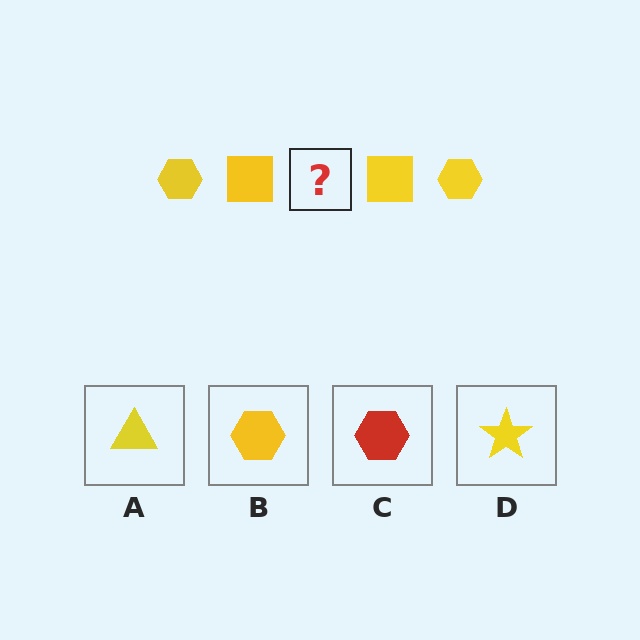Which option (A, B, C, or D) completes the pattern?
B.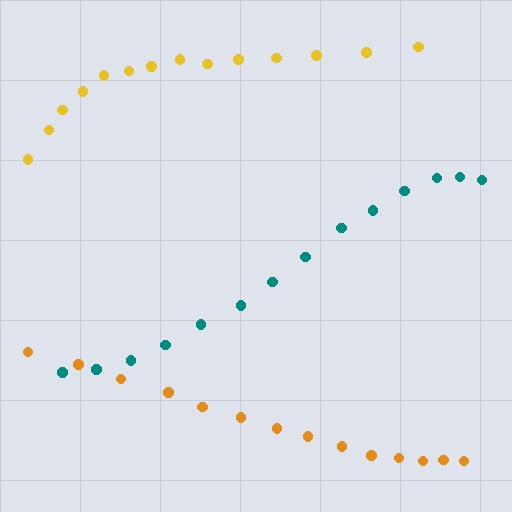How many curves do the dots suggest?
There are 3 distinct paths.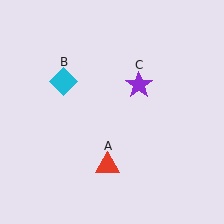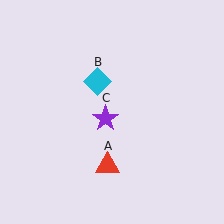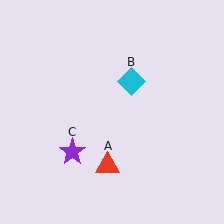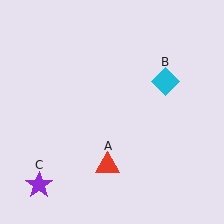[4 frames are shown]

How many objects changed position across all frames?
2 objects changed position: cyan diamond (object B), purple star (object C).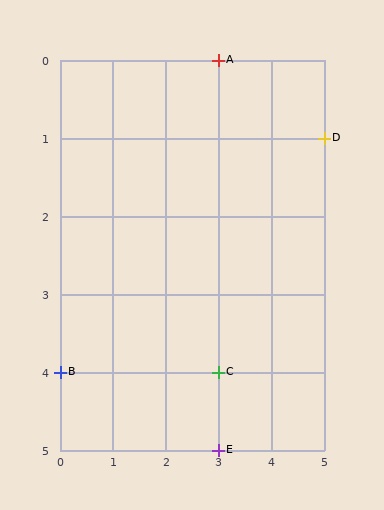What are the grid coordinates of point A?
Point A is at grid coordinates (3, 0).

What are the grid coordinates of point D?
Point D is at grid coordinates (5, 1).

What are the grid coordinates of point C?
Point C is at grid coordinates (3, 4).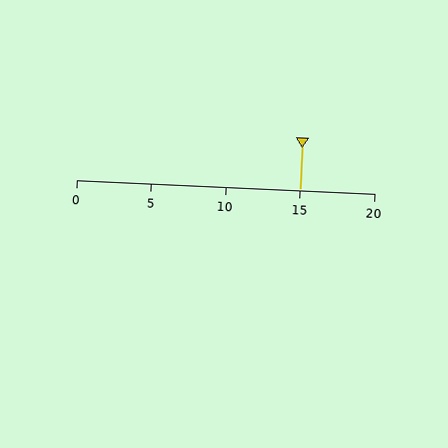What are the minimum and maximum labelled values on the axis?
The axis runs from 0 to 20.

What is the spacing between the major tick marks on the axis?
The major ticks are spaced 5 apart.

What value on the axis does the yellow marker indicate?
The marker indicates approximately 15.